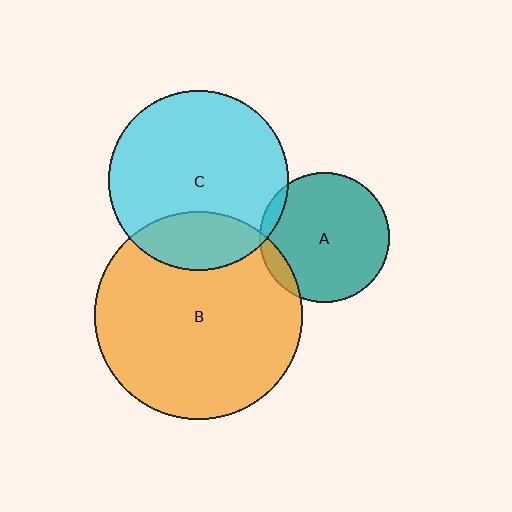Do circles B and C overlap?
Yes.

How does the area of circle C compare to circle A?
Approximately 1.9 times.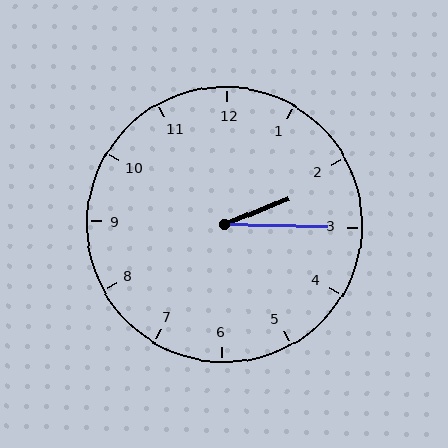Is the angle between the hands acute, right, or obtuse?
It is acute.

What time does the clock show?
2:15.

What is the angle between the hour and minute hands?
Approximately 22 degrees.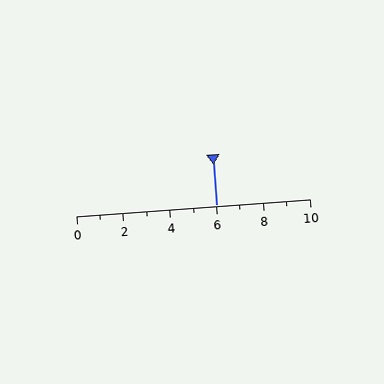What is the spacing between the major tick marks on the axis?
The major ticks are spaced 2 apart.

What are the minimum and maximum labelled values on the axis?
The axis runs from 0 to 10.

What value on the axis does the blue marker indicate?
The marker indicates approximately 6.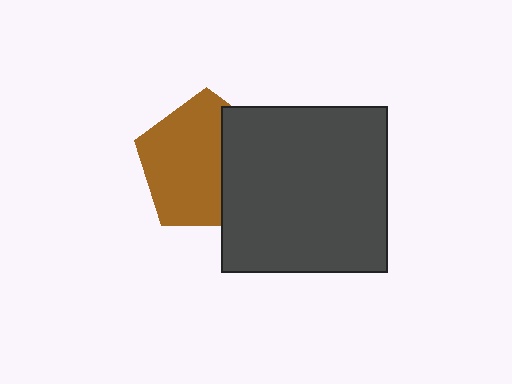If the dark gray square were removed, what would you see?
You would see the complete brown pentagon.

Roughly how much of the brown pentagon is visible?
About half of it is visible (roughly 65%).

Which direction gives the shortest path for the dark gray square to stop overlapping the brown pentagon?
Moving right gives the shortest separation.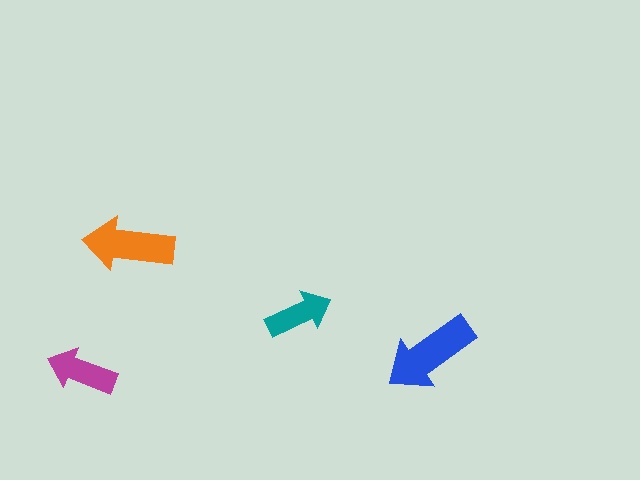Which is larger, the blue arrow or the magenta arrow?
The blue one.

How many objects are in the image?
There are 4 objects in the image.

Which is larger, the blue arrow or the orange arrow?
The blue one.